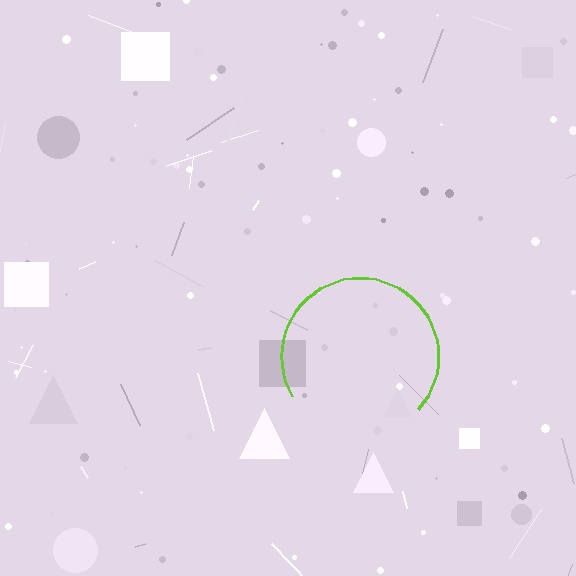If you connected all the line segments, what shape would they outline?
They would outline a circle.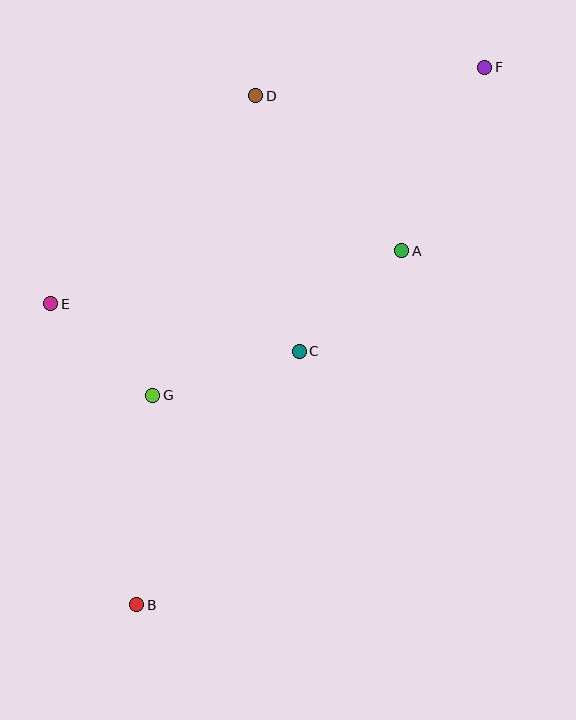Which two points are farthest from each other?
Points B and F are farthest from each other.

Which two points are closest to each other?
Points E and G are closest to each other.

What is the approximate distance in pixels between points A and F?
The distance between A and F is approximately 201 pixels.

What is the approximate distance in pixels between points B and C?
The distance between B and C is approximately 301 pixels.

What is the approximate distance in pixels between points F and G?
The distance between F and G is approximately 467 pixels.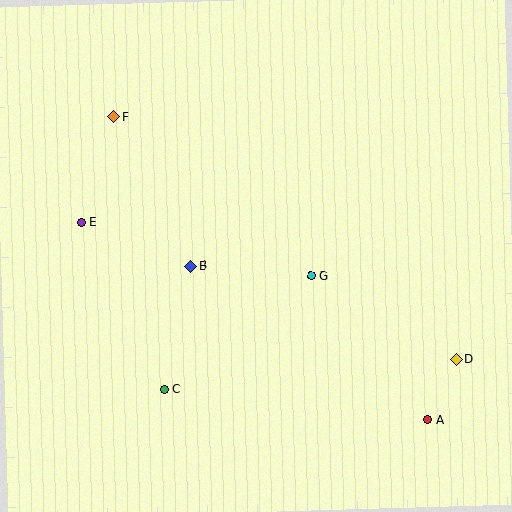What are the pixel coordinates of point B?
Point B is at (191, 266).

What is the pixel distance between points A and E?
The distance between A and E is 398 pixels.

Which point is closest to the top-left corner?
Point F is closest to the top-left corner.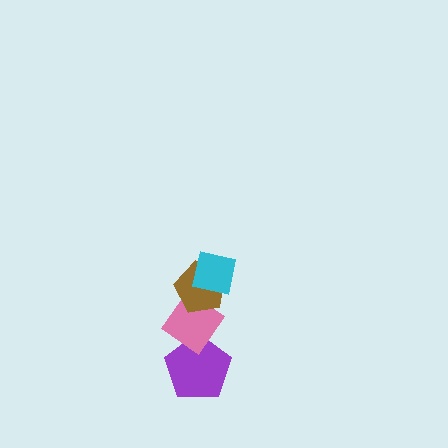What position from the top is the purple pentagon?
The purple pentagon is 4th from the top.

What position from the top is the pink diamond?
The pink diamond is 3rd from the top.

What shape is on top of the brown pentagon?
The cyan square is on top of the brown pentagon.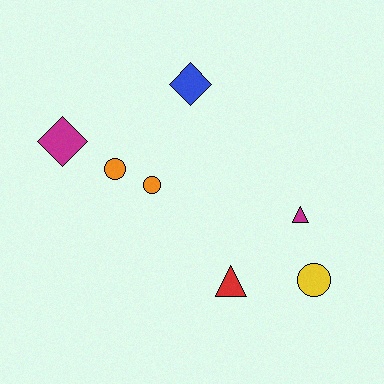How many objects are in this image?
There are 7 objects.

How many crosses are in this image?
There are no crosses.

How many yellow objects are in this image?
There is 1 yellow object.